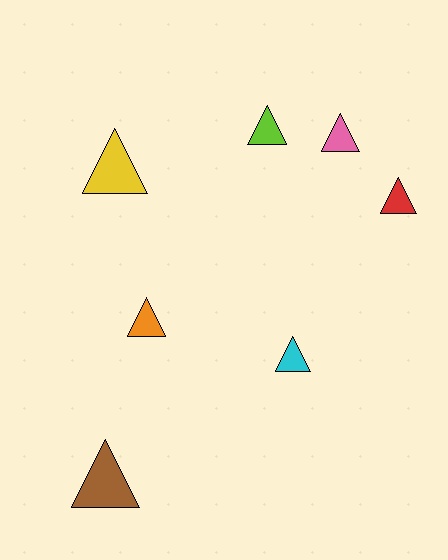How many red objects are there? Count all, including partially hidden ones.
There is 1 red object.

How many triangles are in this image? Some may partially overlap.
There are 7 triangles.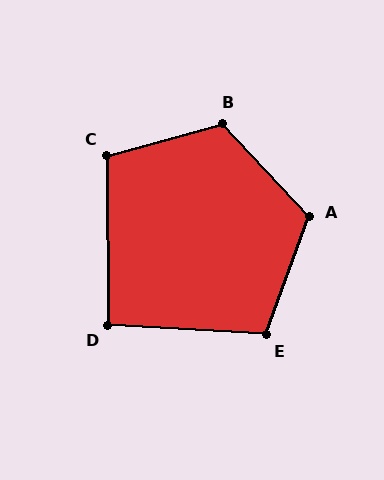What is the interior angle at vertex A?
Approximately 116 degrees (obtuse).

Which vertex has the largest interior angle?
B, at approximately 118 degrees.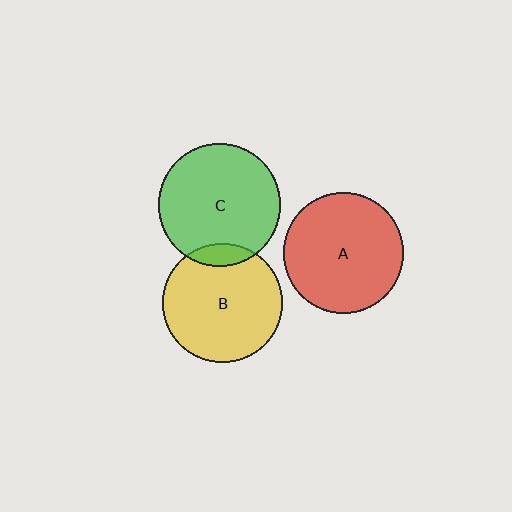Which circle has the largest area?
Circle C (green).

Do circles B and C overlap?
Yes.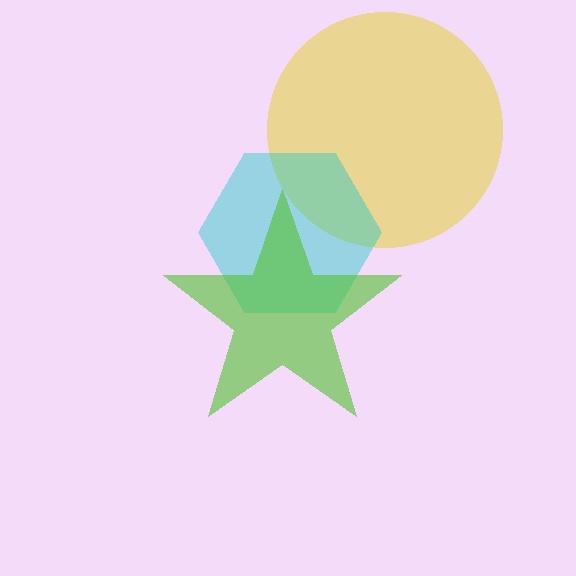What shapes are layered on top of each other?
The layered shapes are: a yellow circle, a cyan hexagon, a lime star.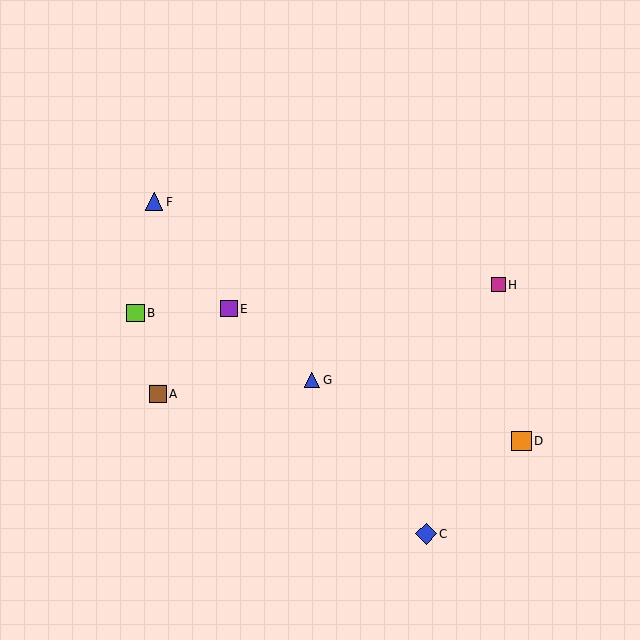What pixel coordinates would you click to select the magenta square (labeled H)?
Click at (498, 285) to select the magenta square H.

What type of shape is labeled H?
Shape H is a magenta square.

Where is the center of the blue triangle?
The center of the blue triangle is at (312, 380).